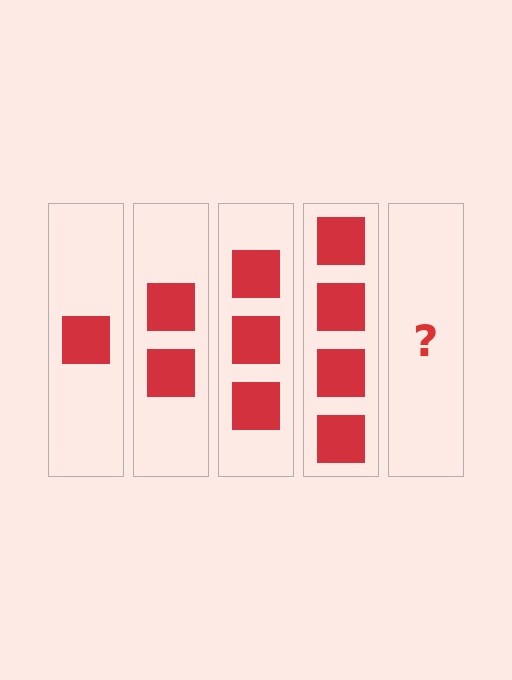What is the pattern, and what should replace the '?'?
The pattern is that each step adds one more square. The '?' should be 5 squares.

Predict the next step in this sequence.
The next step is 5 squares.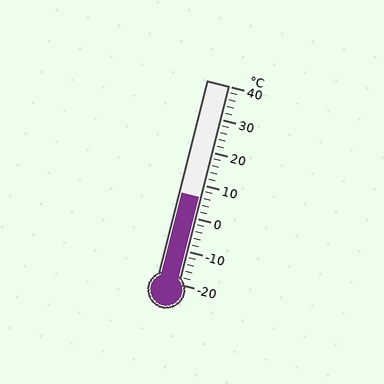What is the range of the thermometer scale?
The thermometer scale ranges from -20°C to 40°C.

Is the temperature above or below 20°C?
The temperature is below 20°C.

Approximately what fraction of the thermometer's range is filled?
The thermometer is filled to approximately 45% of its range.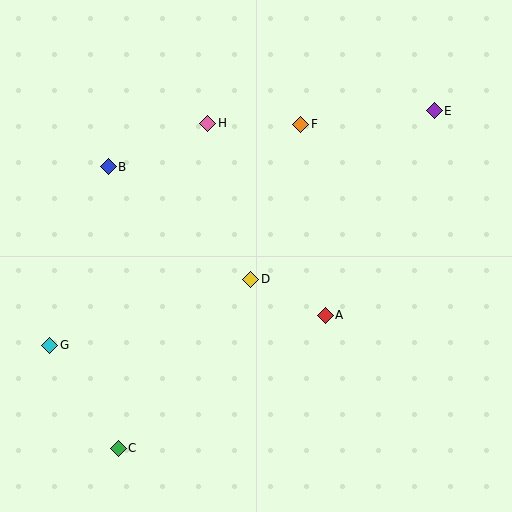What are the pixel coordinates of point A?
Point A is at (325, 315).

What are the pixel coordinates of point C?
Point C is at (118, 448).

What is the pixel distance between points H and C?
The distance between H and C is 337 pixels.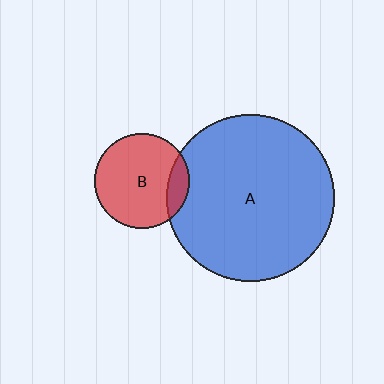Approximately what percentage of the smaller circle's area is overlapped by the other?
Approximately 15%.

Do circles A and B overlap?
Yes.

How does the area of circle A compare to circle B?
Approximately 3.1 times.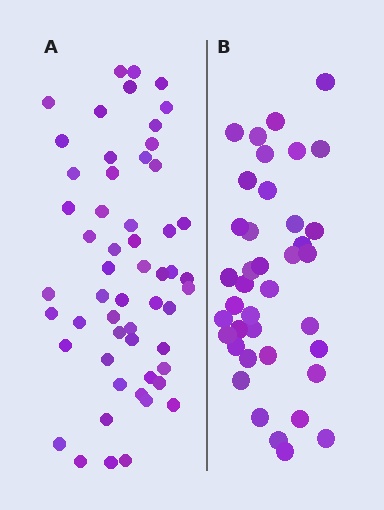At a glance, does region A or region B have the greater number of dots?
Region A (the left region) has more dots.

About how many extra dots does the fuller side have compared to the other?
Region A has approximately 15 more dots than region B.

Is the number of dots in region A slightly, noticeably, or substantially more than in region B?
Region A has noticeably more, but not dramatically so. The ratio is roughly 1.4 to 1.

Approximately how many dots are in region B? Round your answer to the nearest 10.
About 40 dots. (The exact count is 39, which rounds to 40.)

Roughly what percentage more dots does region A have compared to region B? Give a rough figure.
About 40% more.